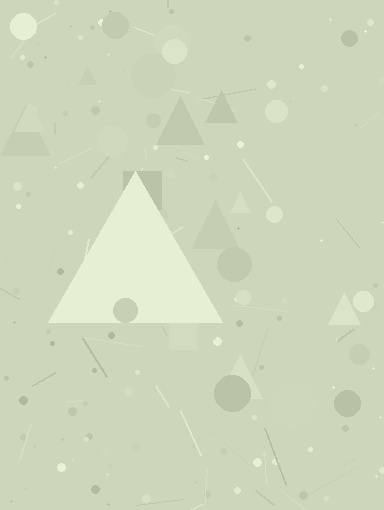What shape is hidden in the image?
A triangle is hidden in the image.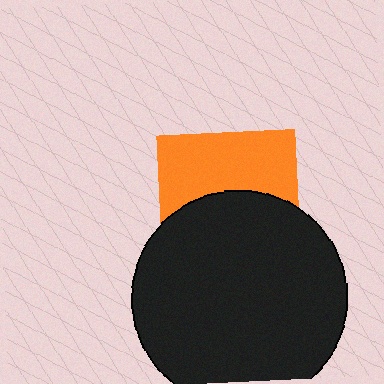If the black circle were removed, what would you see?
You would see the complete orange square.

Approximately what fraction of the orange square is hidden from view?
Roughly 53% of the orange square is hidden behind the black circle.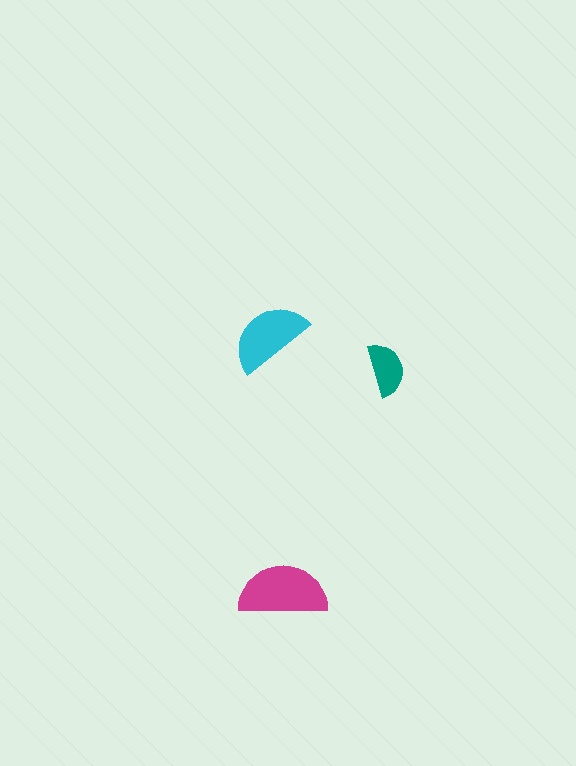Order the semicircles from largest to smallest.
the magenta one, the cyan one, the teal one.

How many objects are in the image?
There are 3 objects in the image.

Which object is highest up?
The cyan semicircle is topmost.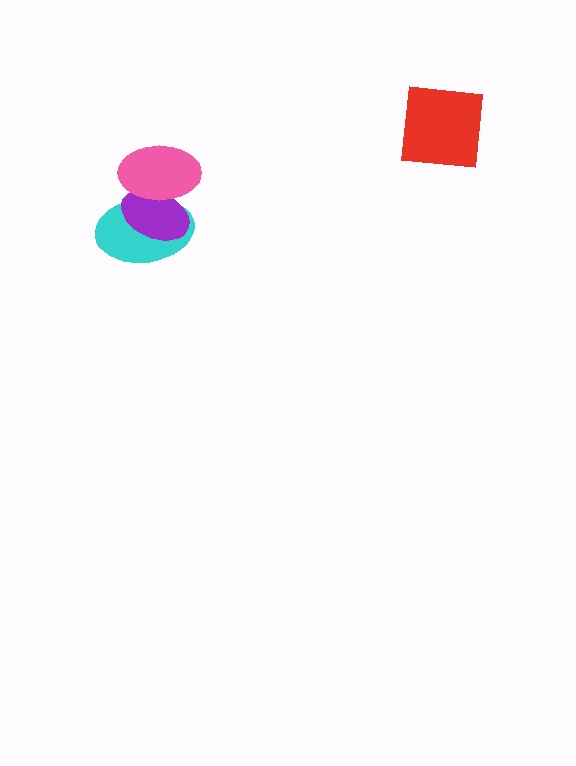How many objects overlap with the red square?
0 objects overlap with the red square.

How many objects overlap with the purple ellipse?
2 objects overlap with the purple ellipse.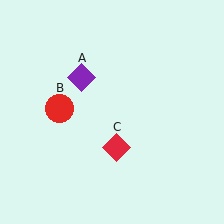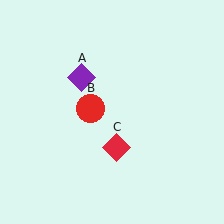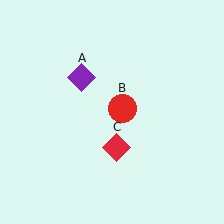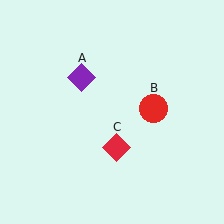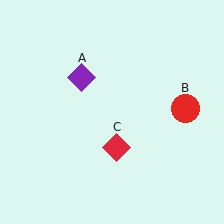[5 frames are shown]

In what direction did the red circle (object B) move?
The red circle (object B) moved right.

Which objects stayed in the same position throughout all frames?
Purple diamond (object A) and red diamond (object C) remained stationary.